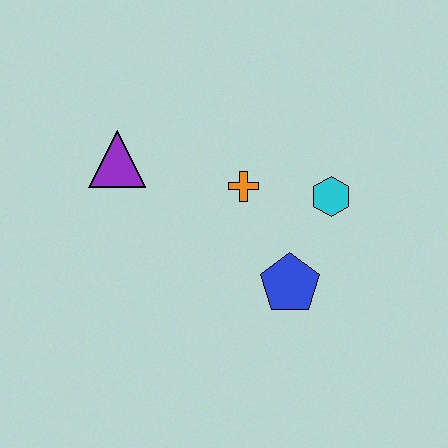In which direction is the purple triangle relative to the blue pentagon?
The purple triangle is to the left of the blue pentagon.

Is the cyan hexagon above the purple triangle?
No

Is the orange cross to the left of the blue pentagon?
Yes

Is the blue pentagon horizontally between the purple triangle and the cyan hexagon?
Yes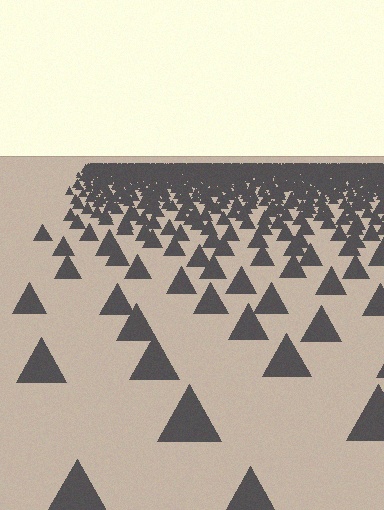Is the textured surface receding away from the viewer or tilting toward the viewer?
The surface is receding away from the viewer. Texture elements get smaller and denser toward the top.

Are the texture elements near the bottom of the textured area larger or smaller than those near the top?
Larger. Near the bottom, elements are closer to the viewer and appear at a bigger on-screen size.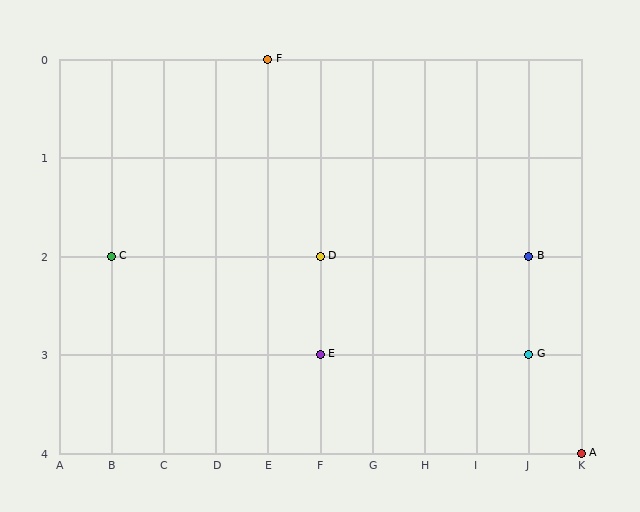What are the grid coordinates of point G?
Point G is at grid coordinates (J, 3).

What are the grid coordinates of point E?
Point E is at grid coordinates (F, 3).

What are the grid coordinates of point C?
Point C is at grid coordinates (B, 2).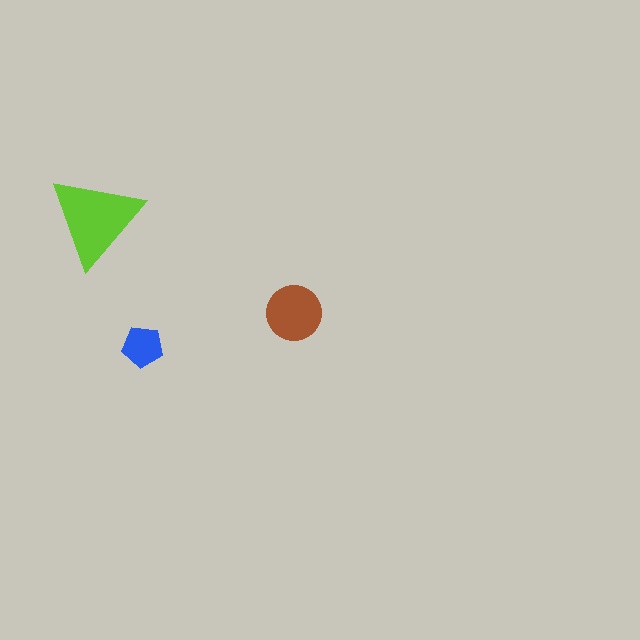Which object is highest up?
The lime triangle is topmost.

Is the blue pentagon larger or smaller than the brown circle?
Smaller.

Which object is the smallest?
The blue pentagon.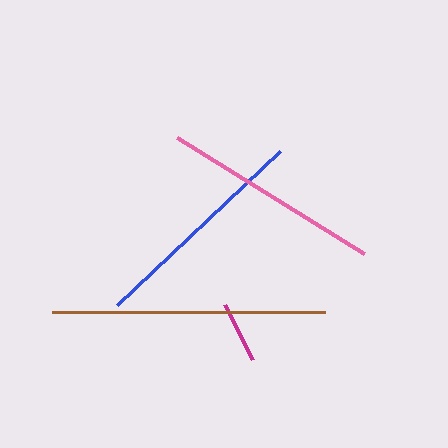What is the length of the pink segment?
The pink segment is approximately 220 pixels long.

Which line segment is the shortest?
The magenta line is the shortest at approximately 62 pixels.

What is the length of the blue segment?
The blue segment is approximately 224 pixels long.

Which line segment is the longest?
The brown line is the longest at approximately 273 pixels.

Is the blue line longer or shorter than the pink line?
The blue line is longer than the pink line.